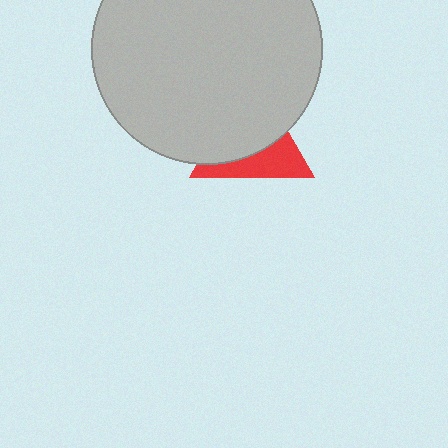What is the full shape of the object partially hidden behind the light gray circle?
The partially hidden object is a red triangle.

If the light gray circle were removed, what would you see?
You would see the complete red triangle.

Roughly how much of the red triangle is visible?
A small part of it is visible (roughly 38%).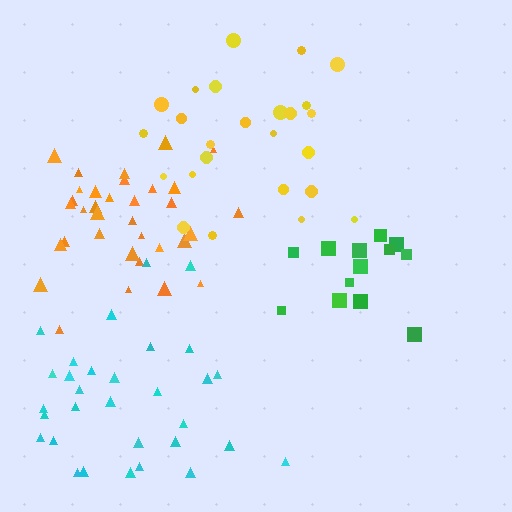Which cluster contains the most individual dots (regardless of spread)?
Orange (34).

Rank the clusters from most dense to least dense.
orange, green, cyan, yellow.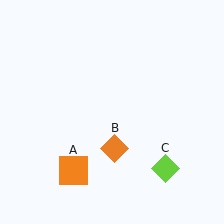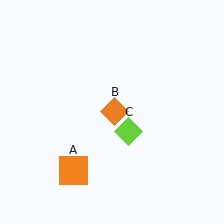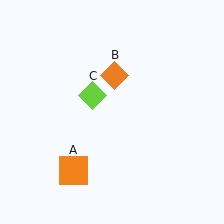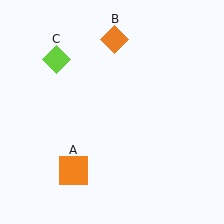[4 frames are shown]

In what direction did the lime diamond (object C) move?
The lime diamond (object C) moved up and to the left.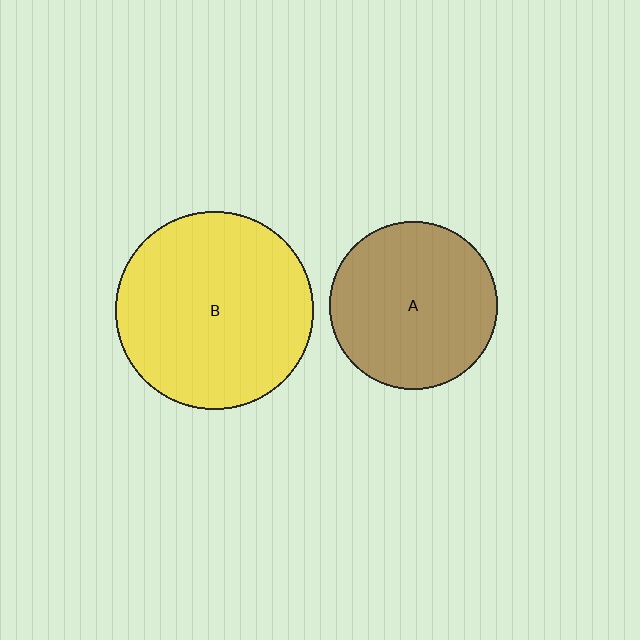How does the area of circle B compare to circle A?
Approximately 1.4 times.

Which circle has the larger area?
Circle B (yellow).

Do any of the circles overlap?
No, none of the circles overlap.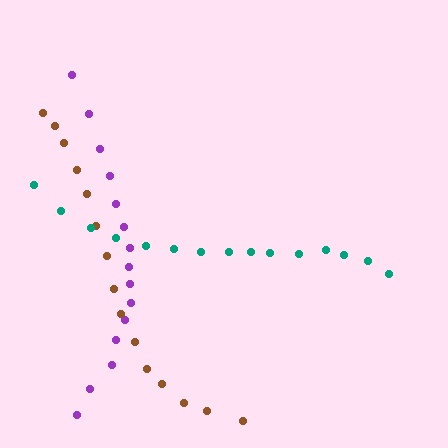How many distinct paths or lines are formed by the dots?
There are 3 distinct paths.